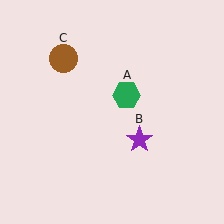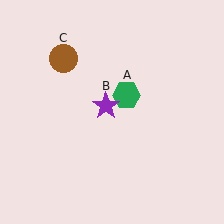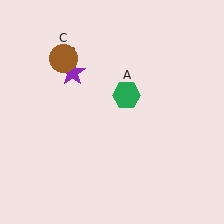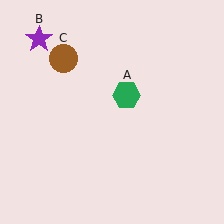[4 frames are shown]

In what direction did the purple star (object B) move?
The purple star (object B) moved up and to the left.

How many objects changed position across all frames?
1 object changed position: purple star (object B).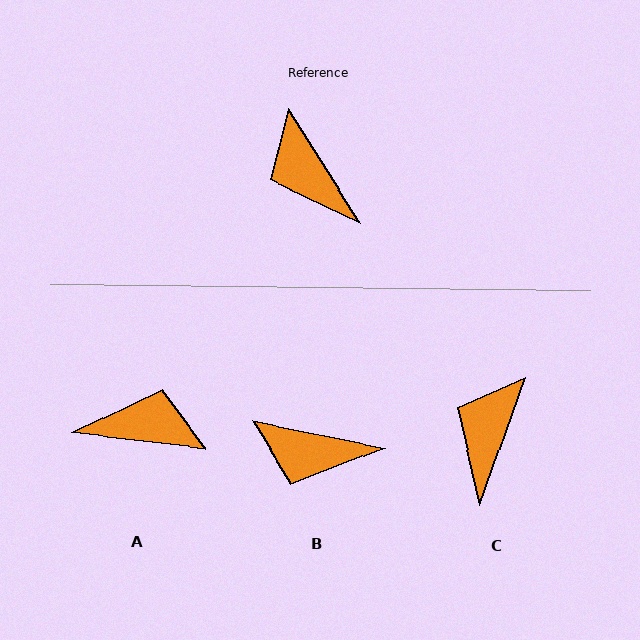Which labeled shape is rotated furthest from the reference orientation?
A, about 129 degrees away.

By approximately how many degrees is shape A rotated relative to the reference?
Approximately 129 degrees clockwise.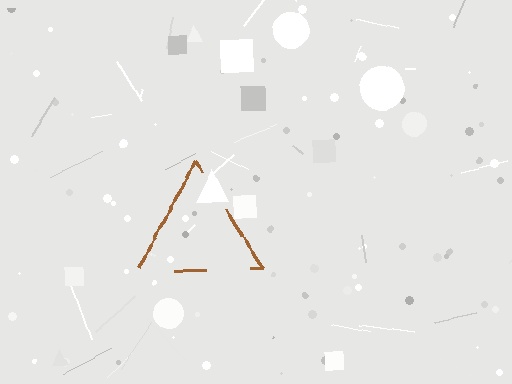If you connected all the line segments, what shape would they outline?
They would outline a triangle.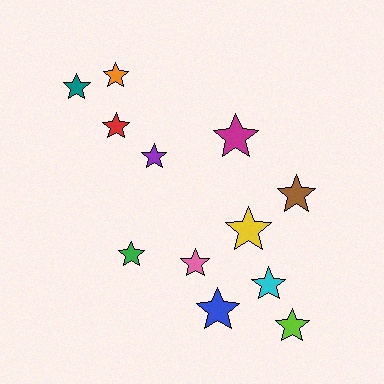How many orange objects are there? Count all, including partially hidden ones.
There is 1 orange object.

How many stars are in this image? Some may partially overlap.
There are 12 stars.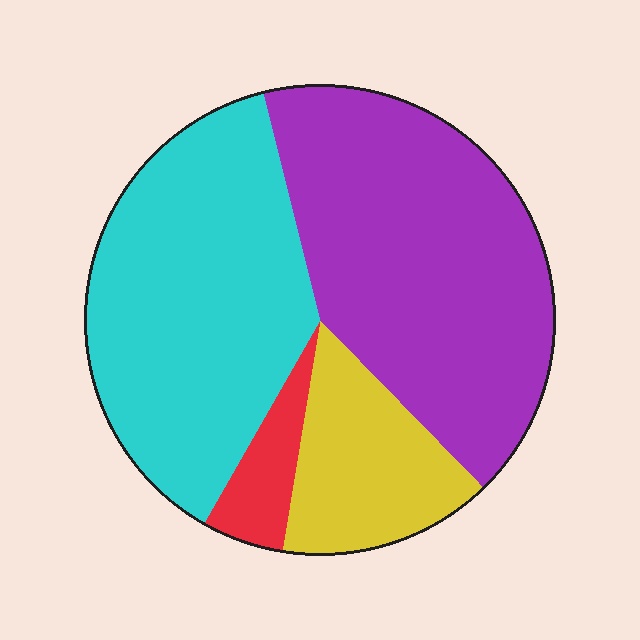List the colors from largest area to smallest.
From largest to smallest: purple, cyan, yellow, red.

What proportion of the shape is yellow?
Yellow covers around 15% of the shape.